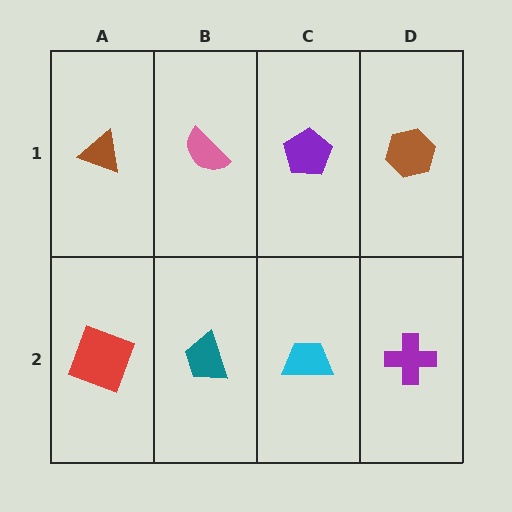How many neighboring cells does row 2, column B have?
3.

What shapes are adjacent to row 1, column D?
A purple cross (row 2, column D), a purple pentagon (row 1, column C).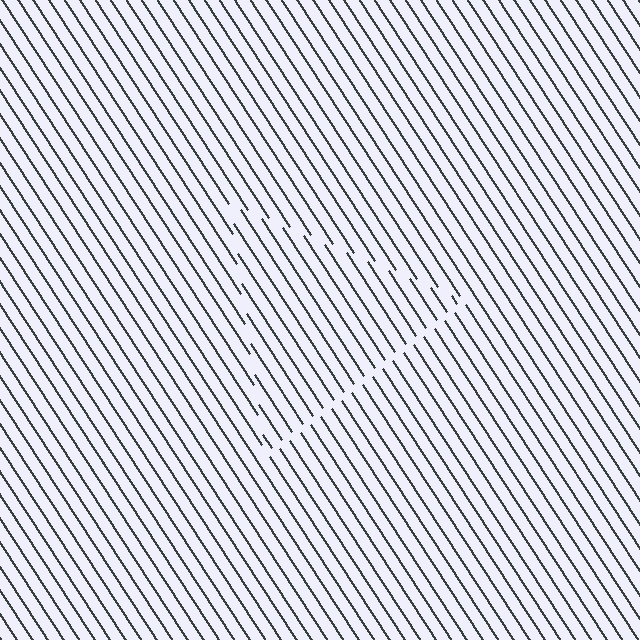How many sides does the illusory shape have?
3 sides — the line-ends trace a triangle.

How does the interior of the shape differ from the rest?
The interior of the shape contains the same grating, shifted by half a period — the contour is defined by the phase discontinuity where line-ends from the inner and outer gratings abut.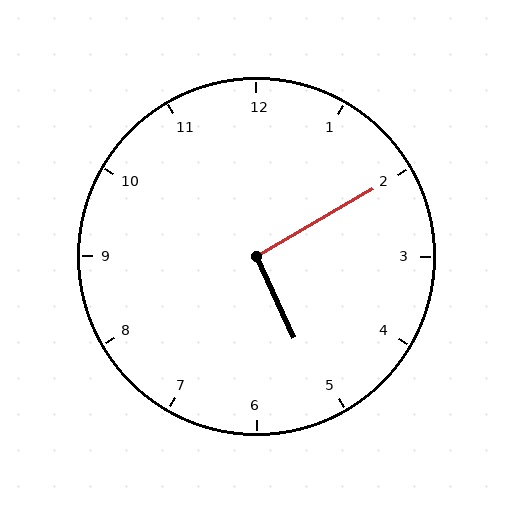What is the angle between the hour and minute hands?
Approximately 95 degrees.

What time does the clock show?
5:10.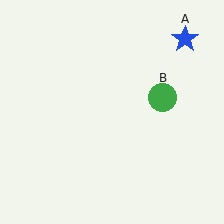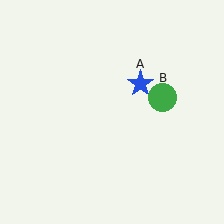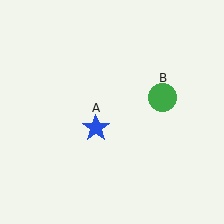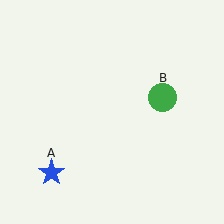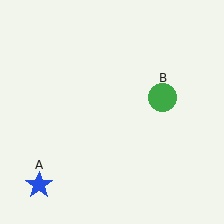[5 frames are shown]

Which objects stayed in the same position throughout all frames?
Green circle (object B) remained stationary.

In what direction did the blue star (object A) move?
The blue star (object A) moved down and to the left.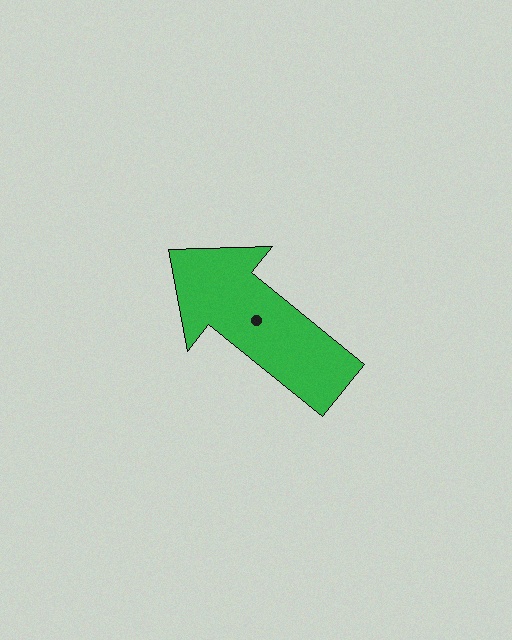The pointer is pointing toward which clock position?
Roughly 10 o'clock.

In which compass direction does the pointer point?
Northwest.